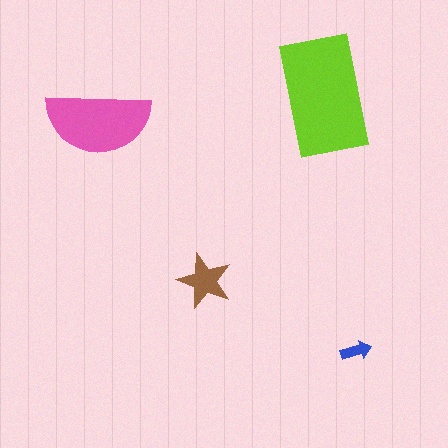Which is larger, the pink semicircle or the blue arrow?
The pink semicircle.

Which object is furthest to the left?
The pink semicircle is leftmost.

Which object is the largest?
The lime rectangle.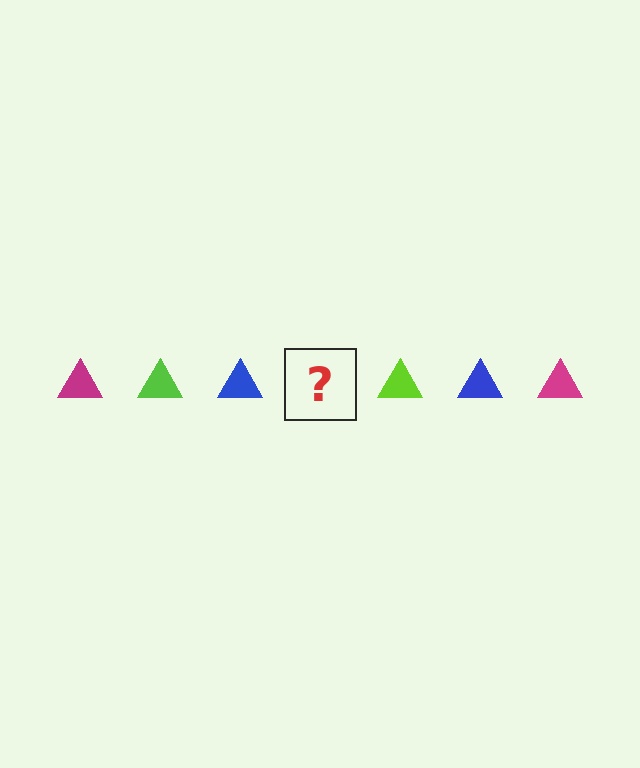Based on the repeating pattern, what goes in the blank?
The blank should be a magenta triangle.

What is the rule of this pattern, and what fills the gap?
The rule is that the pattern cycles through magenta, lime, blue triangles. The gap should be filled with a magenta triangle.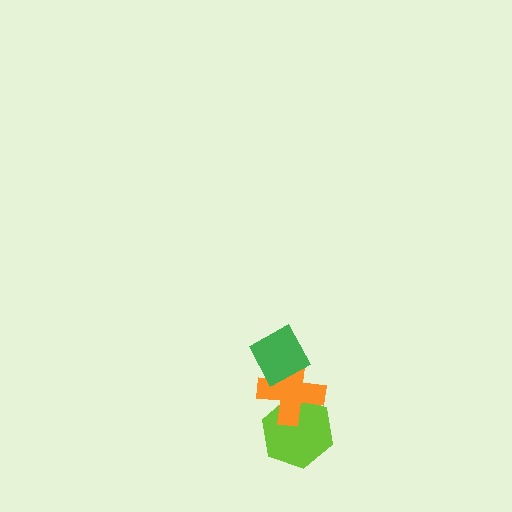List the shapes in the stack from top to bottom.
From top to bottom: the green diamond, the orange cross, the lime hexagon.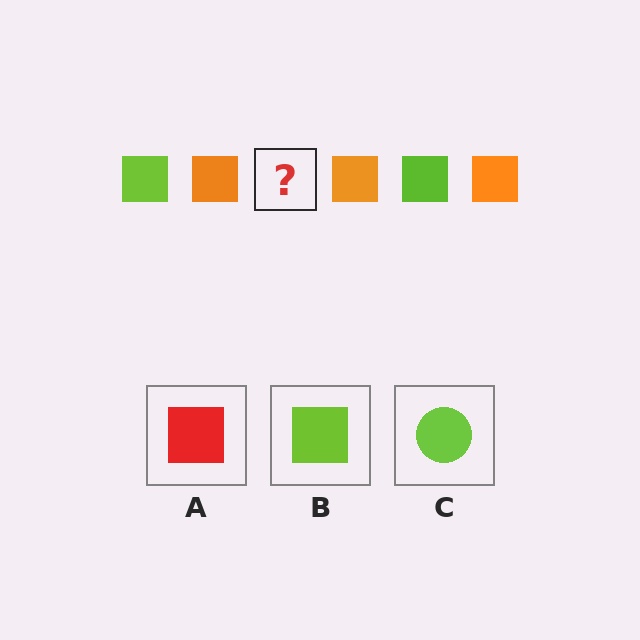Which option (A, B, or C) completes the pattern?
B.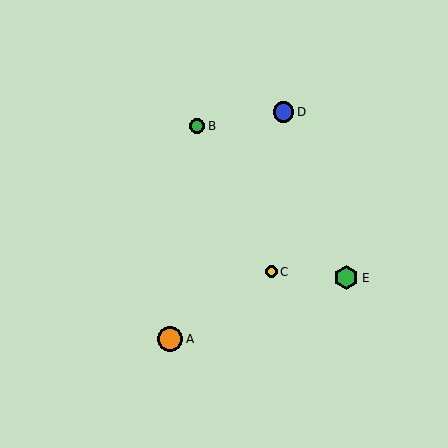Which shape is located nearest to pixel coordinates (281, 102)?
The blue circle (labeled D) at (283, 112) is nearest to that location.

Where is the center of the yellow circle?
The center of the yellow circle is at (271, 272).